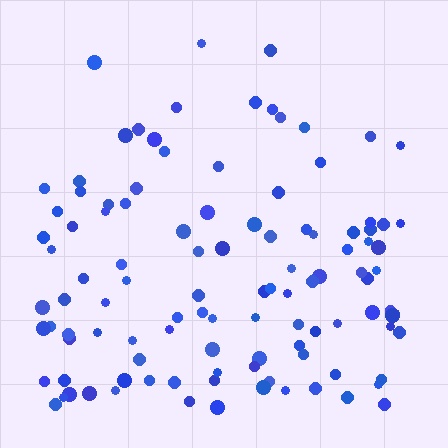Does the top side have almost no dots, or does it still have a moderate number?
Still a moderate number, just noticeably fewer than the bottom.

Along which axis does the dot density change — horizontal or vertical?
Vertical.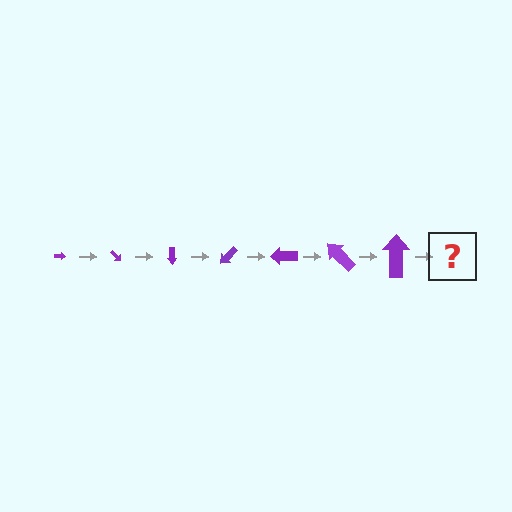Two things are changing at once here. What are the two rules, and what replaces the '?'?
The two rules are that the arrow grows larger each step and it rotates 45 degrees each step. The '?' should be an arrow, larger than the previous one and rotated 315 degrees from the start.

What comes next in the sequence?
The next element should be an arrow, larger than the previous one and rotated 315 degrees from the start.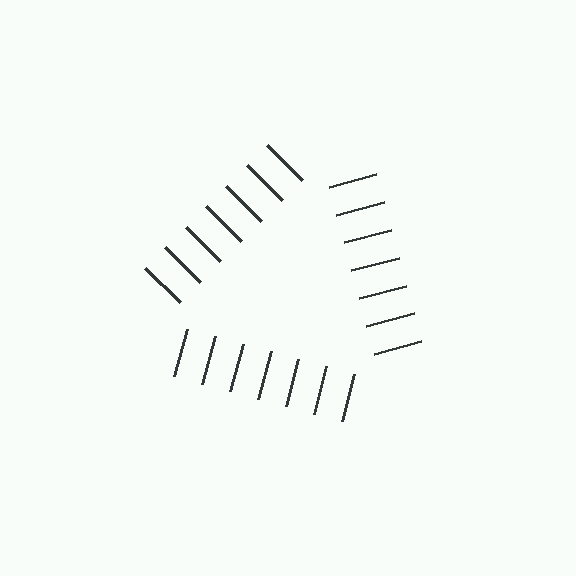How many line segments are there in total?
21 — 7 along each of the 3 edges.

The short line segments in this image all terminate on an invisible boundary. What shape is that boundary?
An illusory triangle — the line segments terminate on its edges but no continuous stroke is drawn.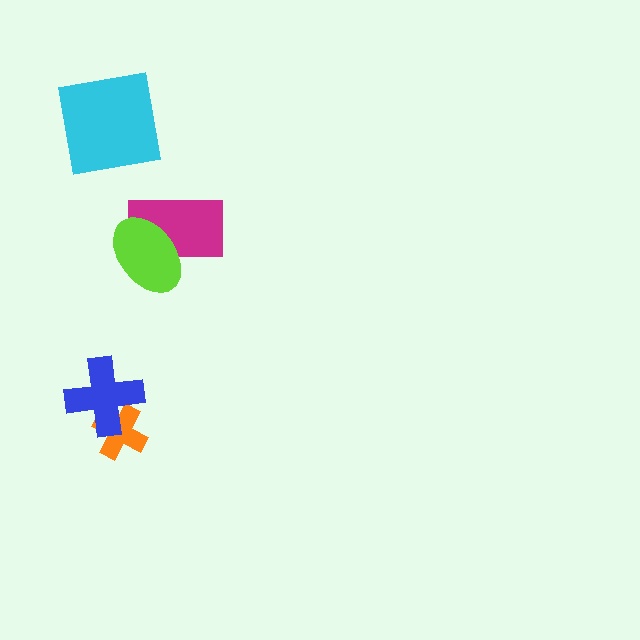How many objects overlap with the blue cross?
1 object overlaps with the blue cross.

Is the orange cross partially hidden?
Yes, it is partially covered by another shape.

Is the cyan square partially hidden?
No, no other shape covers it.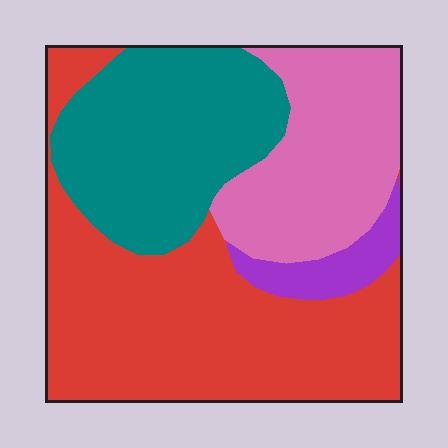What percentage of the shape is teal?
Teal covers about 30% of the shape.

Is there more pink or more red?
Red.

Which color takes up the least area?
Purple, at roughly 5%.